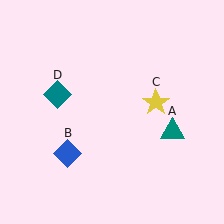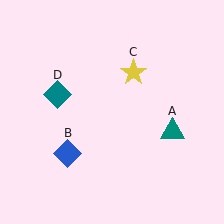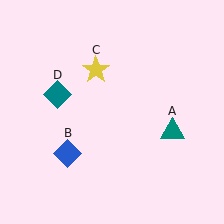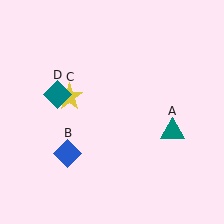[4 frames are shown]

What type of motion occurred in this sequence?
The yellow star (object C) rotated counterclockwise around the center of the scene.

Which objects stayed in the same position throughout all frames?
Teal triangle (object A) and blue diamond (object B) and teal diamond (object D) remained stationary.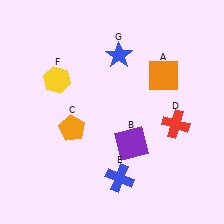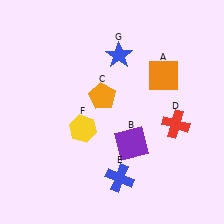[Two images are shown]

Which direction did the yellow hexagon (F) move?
The yellow hexagon (F) moved down.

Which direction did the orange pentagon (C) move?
The orange pentagon (C) moved up.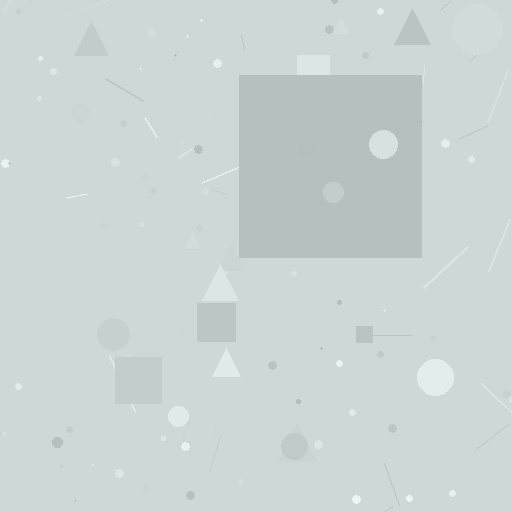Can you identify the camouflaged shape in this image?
The camouflaged shape is a square.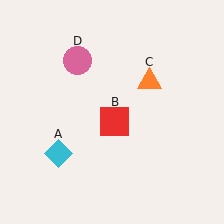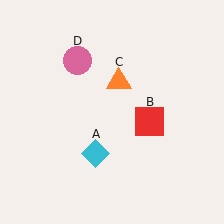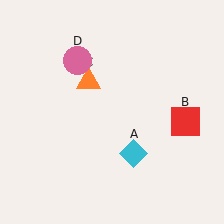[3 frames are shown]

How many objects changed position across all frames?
3 objects changed position: cyan diamond (object A), red square (object B), orange triangle (object C).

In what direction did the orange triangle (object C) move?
The orange triangle (object C) moved left.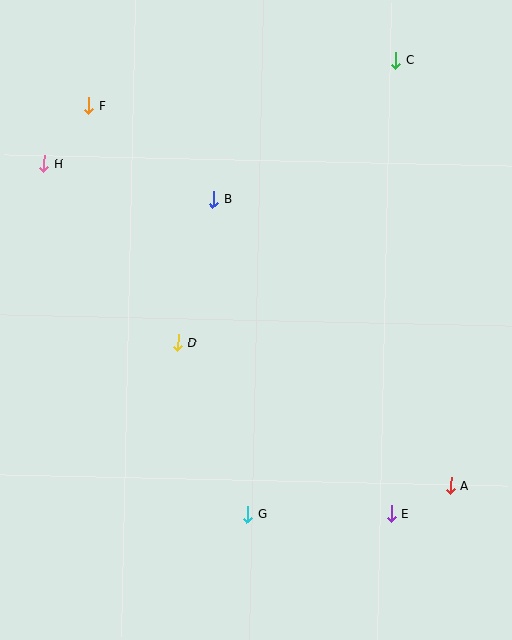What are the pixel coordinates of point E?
Point E is at (391, 514).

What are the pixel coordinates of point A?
Point A is at (451, 486).